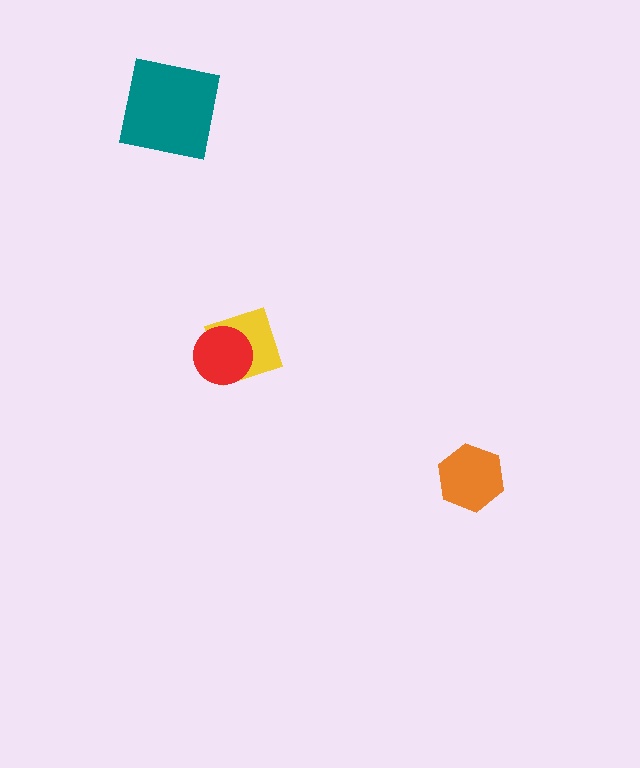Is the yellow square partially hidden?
Yes, it is partially covered by another shape.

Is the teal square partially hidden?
No, no other shape covers it.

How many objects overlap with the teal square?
0 objects overlap with the teal square.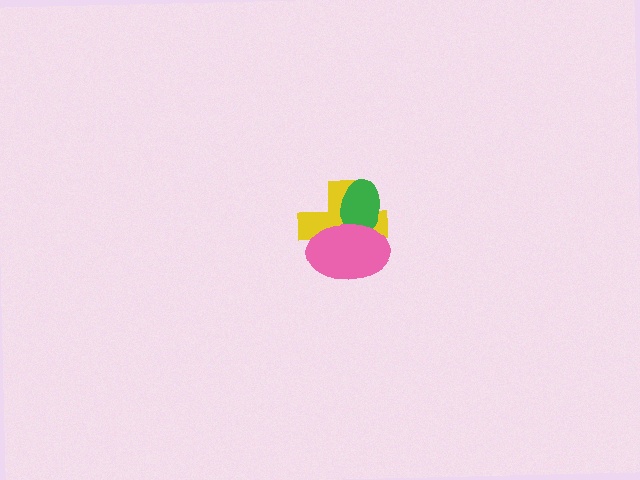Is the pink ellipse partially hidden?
No, no other shape covers it.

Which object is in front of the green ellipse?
The pink ellipse is in front of the green ellipse.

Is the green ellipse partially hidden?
Yes, it is partially covered by another shape.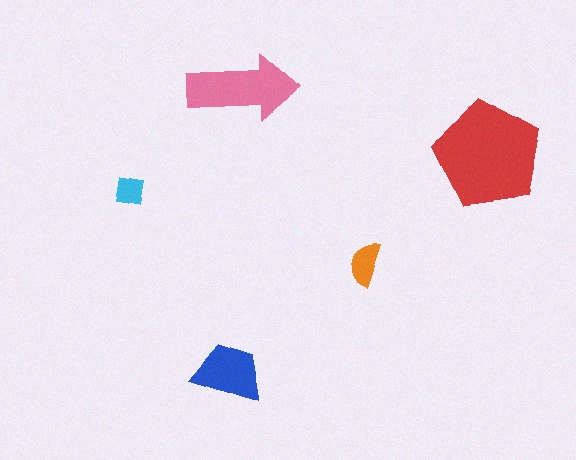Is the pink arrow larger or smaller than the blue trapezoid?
Larger.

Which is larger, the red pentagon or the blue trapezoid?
The red pentagon.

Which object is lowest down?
The blue trapezoid is bottommost.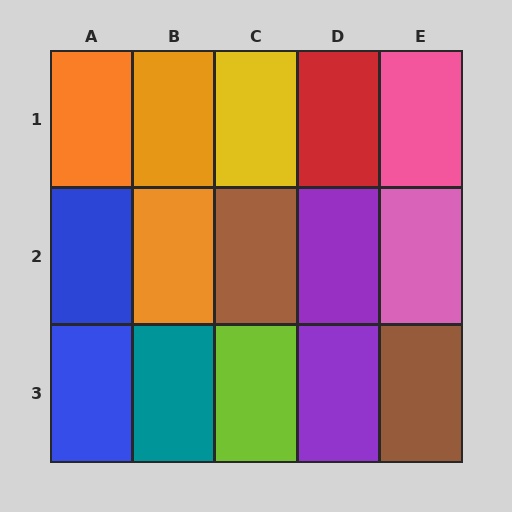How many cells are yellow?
1 cell is yellow.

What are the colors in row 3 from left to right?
Blue, teal, lime, purple, brown.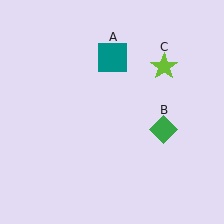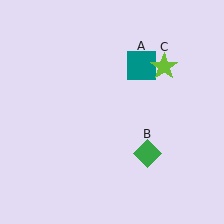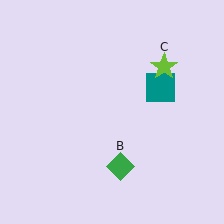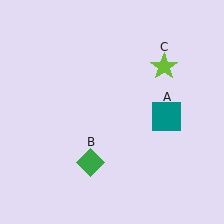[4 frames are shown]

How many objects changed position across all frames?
2 objects changed position: teal square (object A), green diamond (object B).